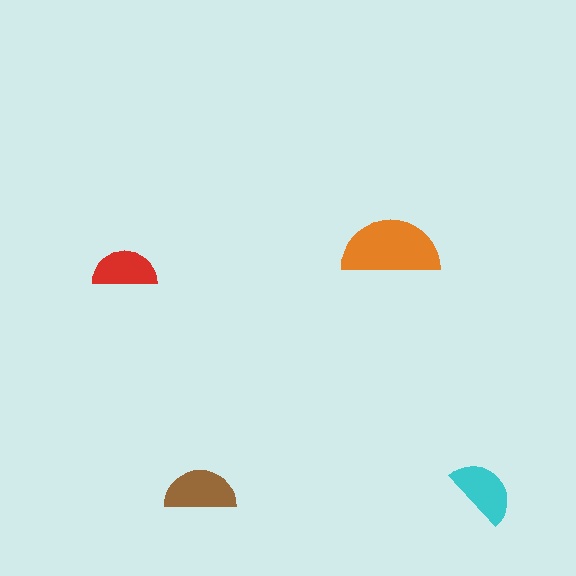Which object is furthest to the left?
The red semicircle is leftmost.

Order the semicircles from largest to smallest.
the orange one, the brown one, the cyan one, the red one.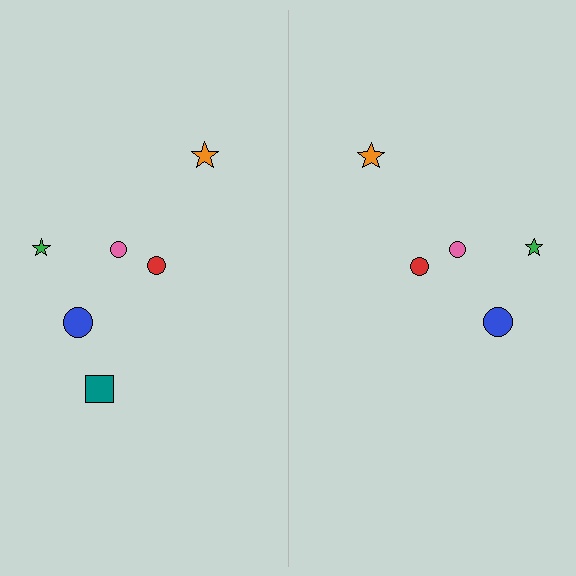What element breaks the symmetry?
A teal square is missing from the right side.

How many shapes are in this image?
There are 11 shapes in this image.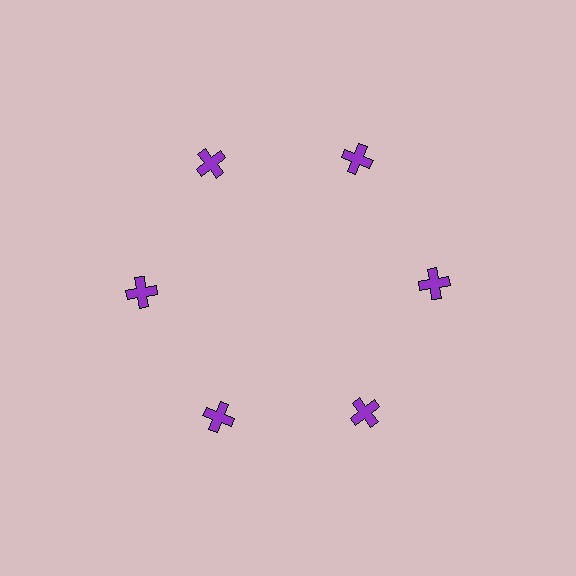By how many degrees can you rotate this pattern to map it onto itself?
The pattern maps onto itself every 60 degrees of rotation.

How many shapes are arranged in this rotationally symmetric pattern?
There are 6 shapes, arranged in 6 groups of 1.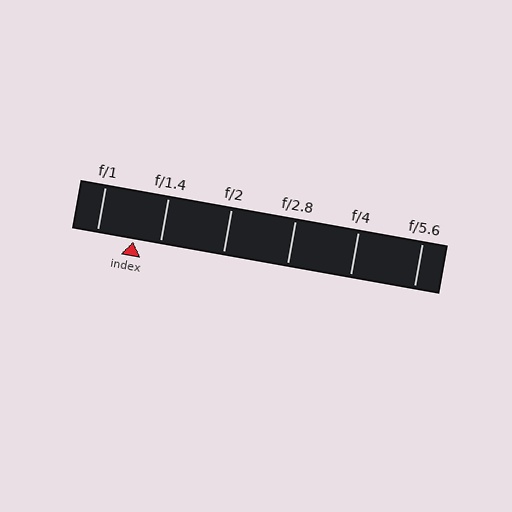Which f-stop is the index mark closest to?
The index mark is closest to f/1.4.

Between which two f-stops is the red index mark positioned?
The index mark is between f/1 and f/1.4.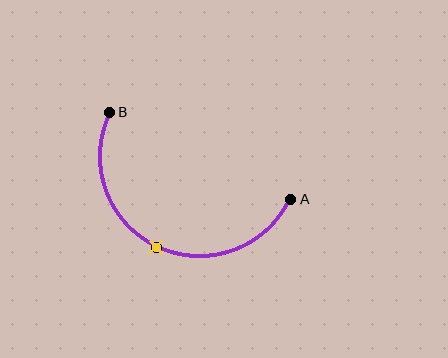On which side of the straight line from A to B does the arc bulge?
The arc bulges below the straight line connecting A and B.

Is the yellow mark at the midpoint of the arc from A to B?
Yes. The yellow mark lies on the arc at equal arc-length from both A and B — it is the arc midpoint.